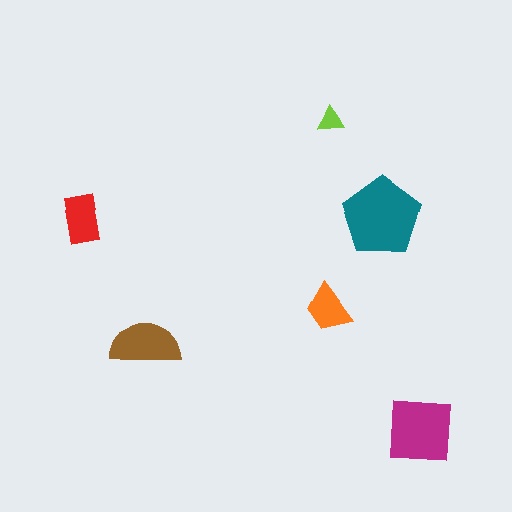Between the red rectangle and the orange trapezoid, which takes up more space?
The red rectangle.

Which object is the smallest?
The lime triangle.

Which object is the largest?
The teal pentagon.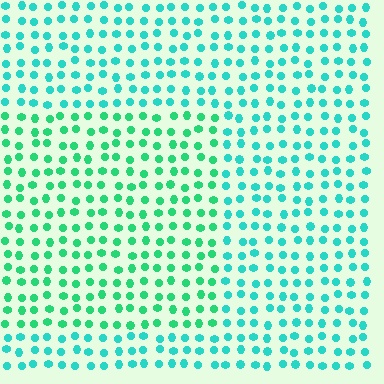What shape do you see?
I see a rectangle.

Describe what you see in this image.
The image is filled with small cyan elements in a uniform arrangement. A rectangle-shaped region is visible where the elements are tinted to a slightly different hue, forming a subtle color boundary.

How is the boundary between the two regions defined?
The boundary is defined purely by a slight shift in hue (about 28 degrees). Spacing, size, and orientation are identical on both sides.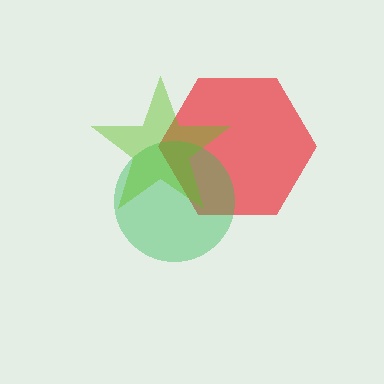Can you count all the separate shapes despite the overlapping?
Yes, there are 3 separate shapes.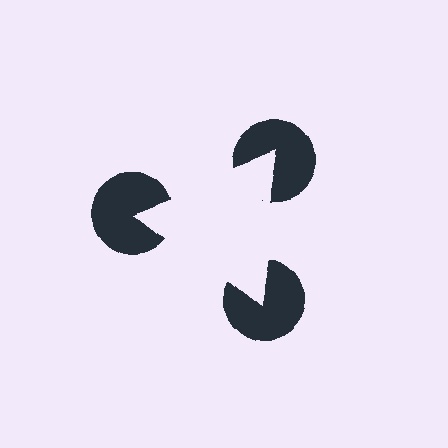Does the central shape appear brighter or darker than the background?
It typically appears slightly brighter than the background, even though no actual brightness change is drawn.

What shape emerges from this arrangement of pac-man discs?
An illusory triangle — its edges are inferred from the aligned wedge cuts in the pac-man discs, not physically drawn.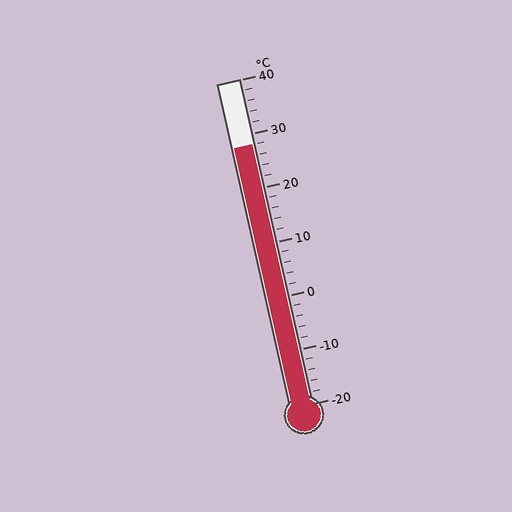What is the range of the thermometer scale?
The thermometer scale ranges from -20°C to 40°C.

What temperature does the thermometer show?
The thermometer shows approximately 28°C.